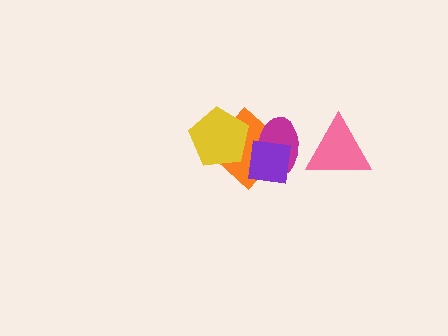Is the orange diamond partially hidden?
Yes, it is partially covered by another shape.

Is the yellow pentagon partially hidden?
No, no other shape covers it.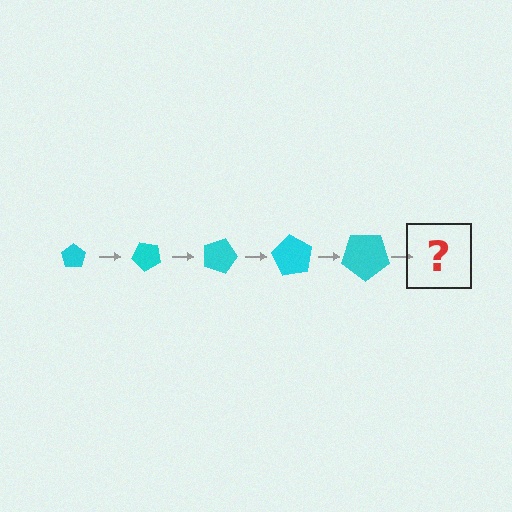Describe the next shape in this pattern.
It should be a pentagon, larger than the previous one and rotated 225 degrees from the start.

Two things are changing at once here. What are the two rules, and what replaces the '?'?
The two rules are that the pentagon grows larger each step and it rotates 45 degrees each step. The '?' should be a pentagon, larger than the previous one and rotated 225 degrees from the start.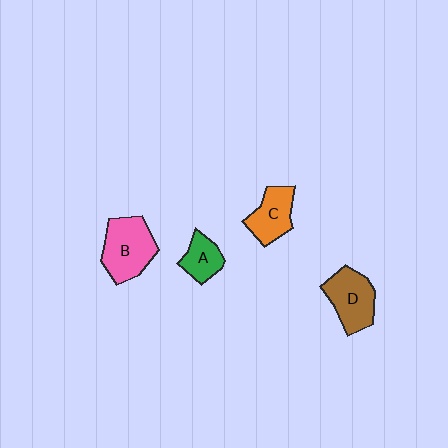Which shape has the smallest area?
Shape A (green).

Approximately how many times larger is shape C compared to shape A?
Approximately 1.3 times.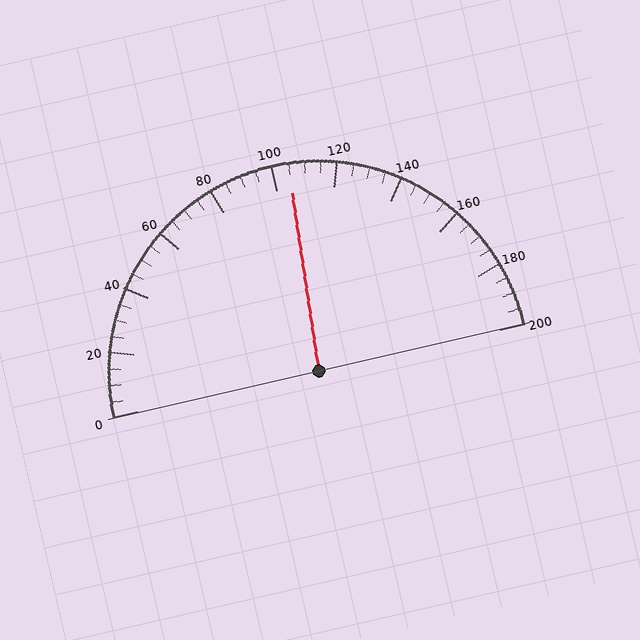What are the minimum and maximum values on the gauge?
The gauge ranges from 0 to 200.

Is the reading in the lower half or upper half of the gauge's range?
The reading is in the upper half of the range (0 to 200).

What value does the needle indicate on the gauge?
The needle indicates approximately 105.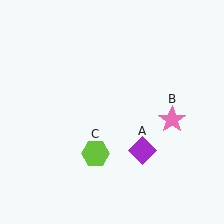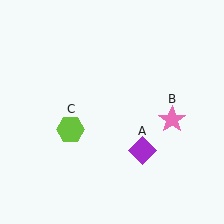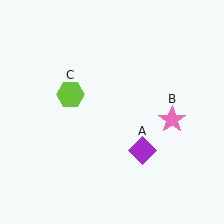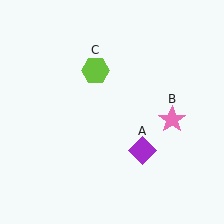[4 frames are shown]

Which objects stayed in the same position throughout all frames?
Purple diamond (object A) and pink star (object B) remained stationary.